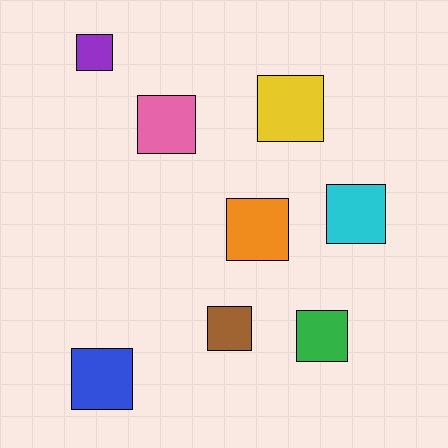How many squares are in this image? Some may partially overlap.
There are 8 squares.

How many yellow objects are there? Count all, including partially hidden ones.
There is 1 yellow object.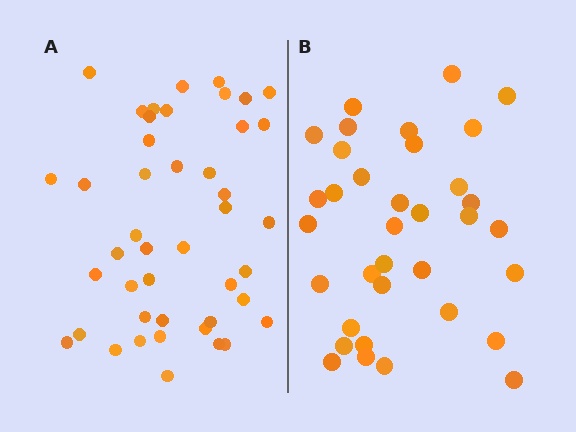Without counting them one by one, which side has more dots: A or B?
Region A (the left region) has more dots.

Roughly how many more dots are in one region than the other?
Region A has roughly 8 or so more dots than region B.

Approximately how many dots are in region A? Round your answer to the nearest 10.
About 40 dots. (The exact count is 44, which rounds to 40.)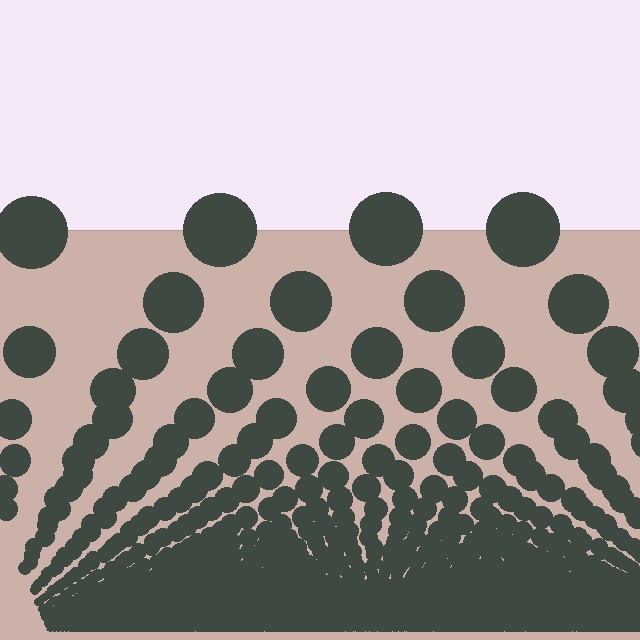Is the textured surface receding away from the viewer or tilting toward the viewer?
The surface appears to tilt toward the viewer. Texture elements get larger and sparser toward the top.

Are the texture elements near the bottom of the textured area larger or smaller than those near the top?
Smaller. The gradient is inverted — elements near the bottom are smaller and denser.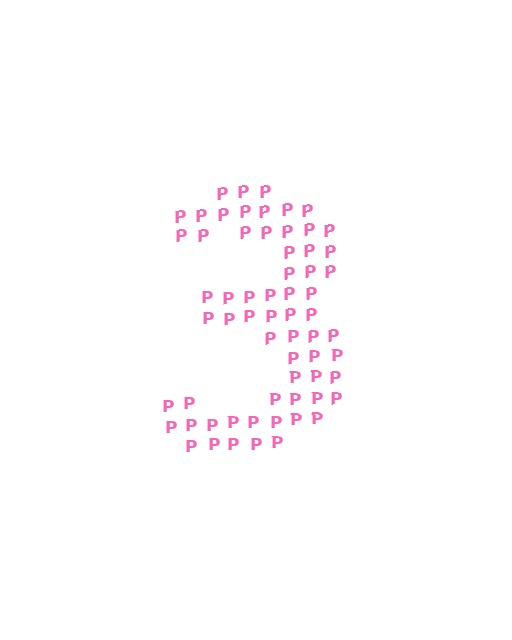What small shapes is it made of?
It is made of small letter P's.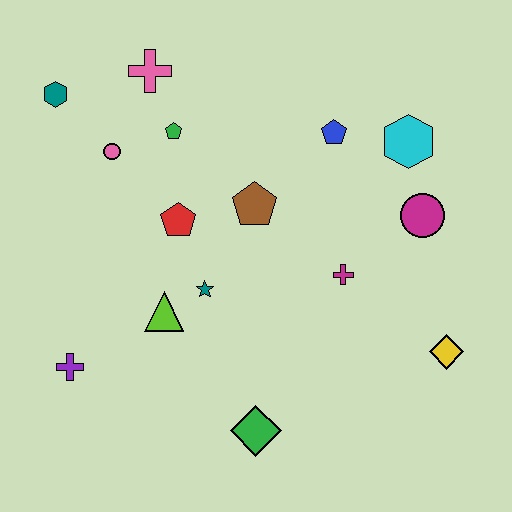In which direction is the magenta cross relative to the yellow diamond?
The magenta cross is to the left of the yellow diamond.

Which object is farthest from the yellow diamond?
The teal hexagon is farthest from the yellow diamond.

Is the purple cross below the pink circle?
Yes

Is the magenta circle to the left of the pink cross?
No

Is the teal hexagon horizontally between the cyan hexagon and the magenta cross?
No